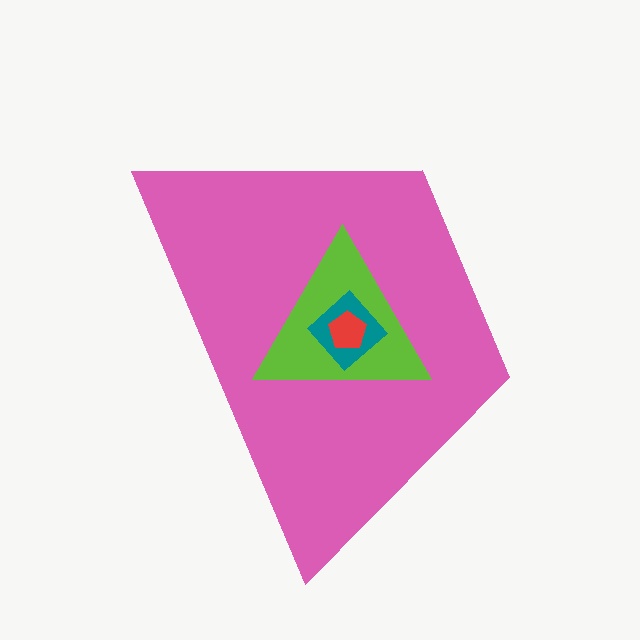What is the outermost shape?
The pink trapezoid.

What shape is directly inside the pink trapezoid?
The lime triangle.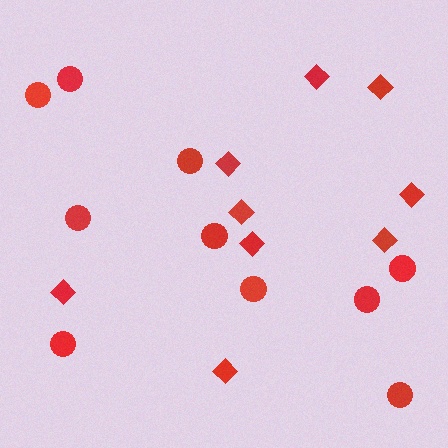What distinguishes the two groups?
There are 2 groups: one group of circles (10) and one group of diamonds (9).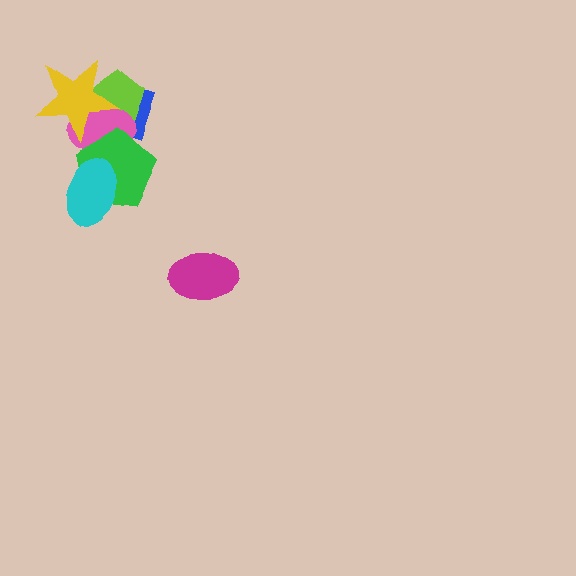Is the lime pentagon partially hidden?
Yes, it is partially covered by another shape.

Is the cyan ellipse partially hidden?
No, no other shape covers it.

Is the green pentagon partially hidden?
Yes, it is partially covered by another shape.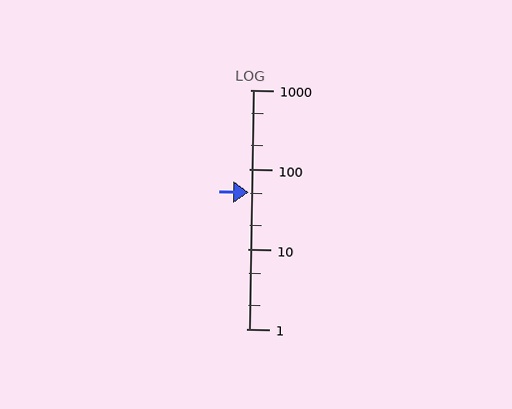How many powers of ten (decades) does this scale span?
The scale spans 3 decades, from 1 to 1000.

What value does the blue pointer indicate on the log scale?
The pointer indicates approximately 51.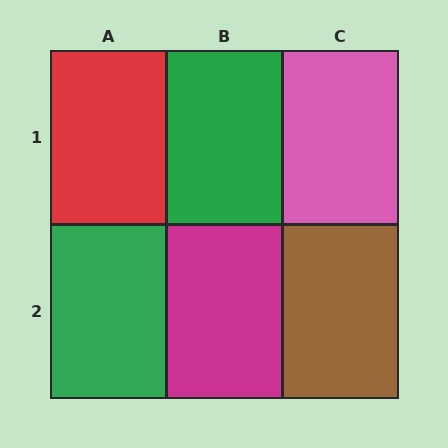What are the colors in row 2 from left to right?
Green, magenta, brown.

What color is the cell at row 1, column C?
Pink.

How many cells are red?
1 cell is red.